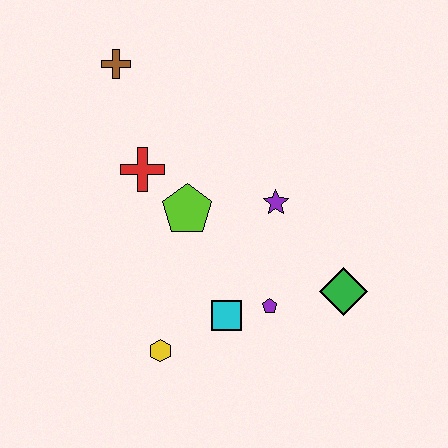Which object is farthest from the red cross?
The green diamond is farthest from the red cross.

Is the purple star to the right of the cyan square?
Yes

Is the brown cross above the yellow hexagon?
Yes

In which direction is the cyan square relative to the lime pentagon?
The cyan square is below the lime pentagon.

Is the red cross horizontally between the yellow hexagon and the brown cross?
Yes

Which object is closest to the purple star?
The lime pentagon is closest to the purple star.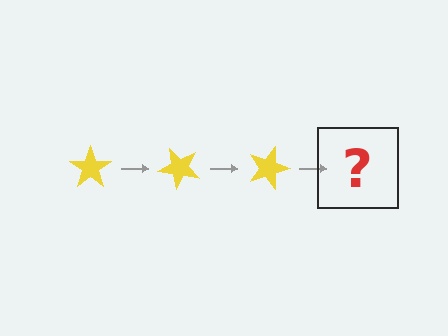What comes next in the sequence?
The next element should be a yellow star rotated 135 degrees.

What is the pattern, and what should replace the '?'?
The pattern is that the star rotates 45 degrees each step. The '?' should be a yellow star rotated 135 degrees.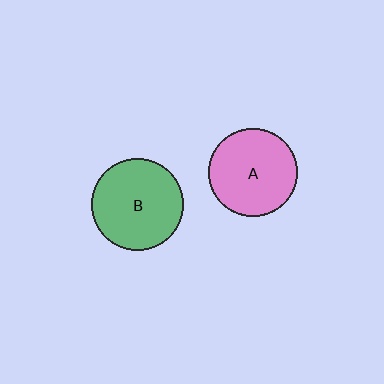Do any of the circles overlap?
No, none of the circles overlap.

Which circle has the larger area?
Circle B (green).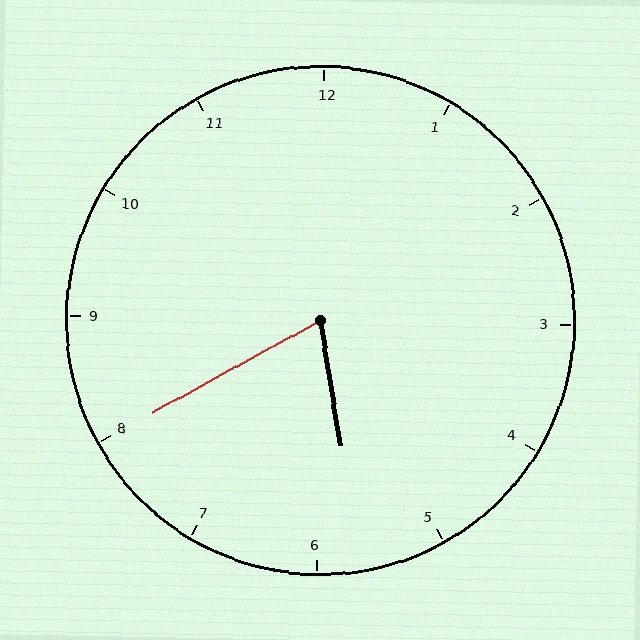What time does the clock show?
5:40.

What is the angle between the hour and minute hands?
Approximately 70 degrees.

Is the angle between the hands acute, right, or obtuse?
It is acute.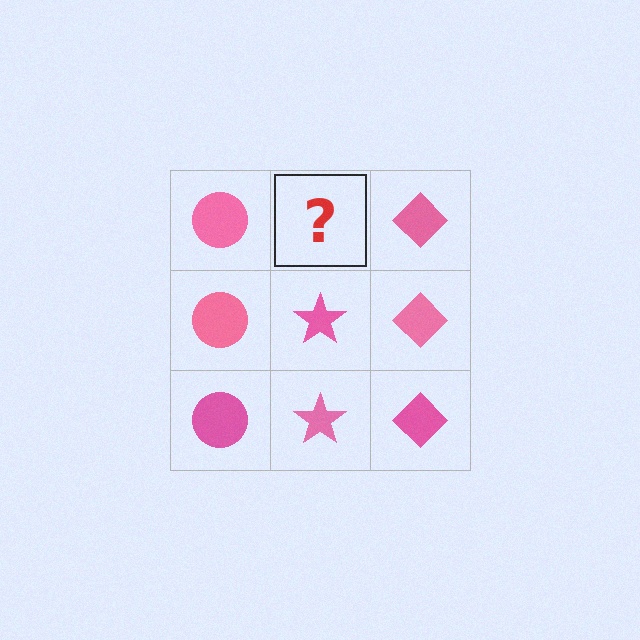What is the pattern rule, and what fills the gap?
The rule is that each column has a consistent shape. The gap should be filled with a pink star.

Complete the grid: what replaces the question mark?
The question mark should be replaced with a pink star.